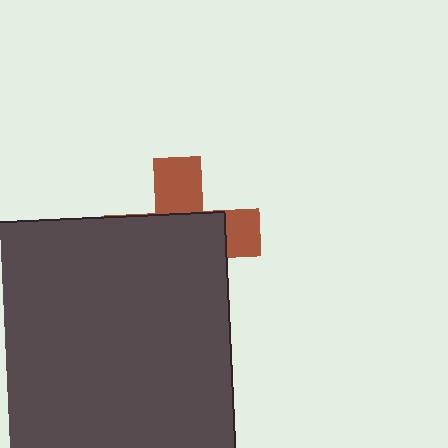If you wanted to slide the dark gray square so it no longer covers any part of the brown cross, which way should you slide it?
Slide it down — that is the most direct way to separate the two shapes.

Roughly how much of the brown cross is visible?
A small part of it is visible (roughly 35%).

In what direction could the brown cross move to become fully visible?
The brown cross could move up. That would shift it out from behind the dark gray square entirely.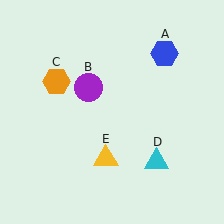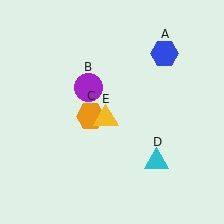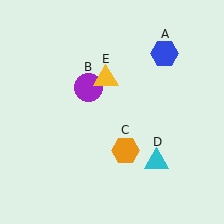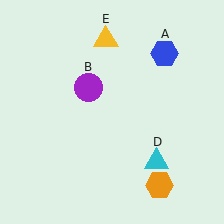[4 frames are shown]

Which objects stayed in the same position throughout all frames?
Blue hexagon (object A) and purple circle (object B) and cyan triangle (object D) remained stationary.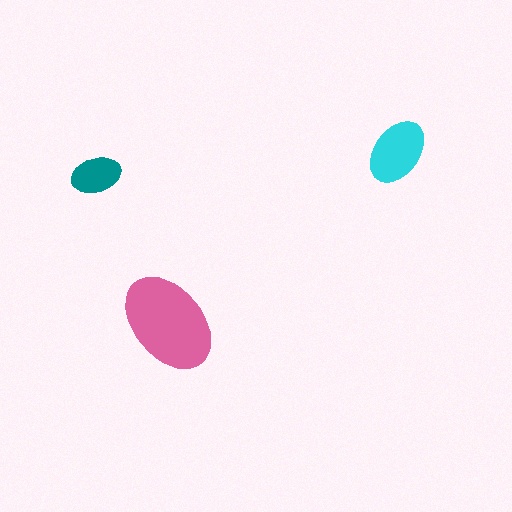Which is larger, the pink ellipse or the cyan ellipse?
The pink one.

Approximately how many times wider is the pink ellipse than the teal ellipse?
About 2 times wider.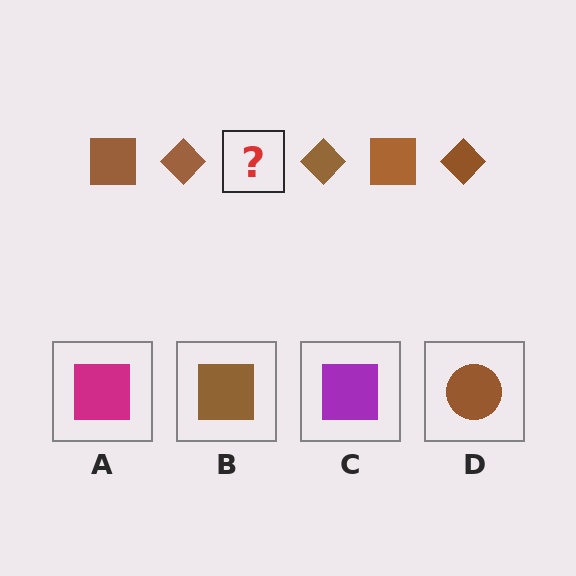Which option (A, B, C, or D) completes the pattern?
B.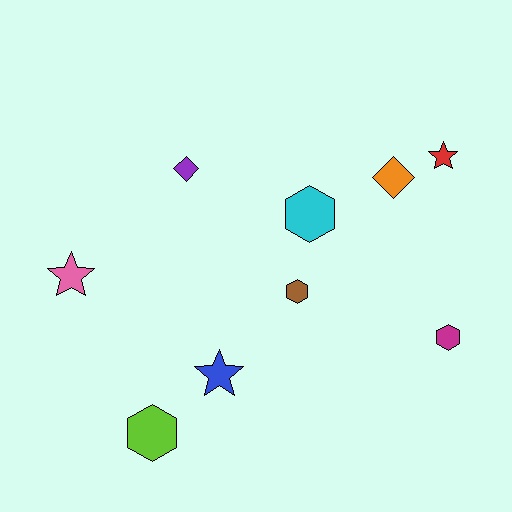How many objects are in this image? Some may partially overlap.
There are 9 objects.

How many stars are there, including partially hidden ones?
There are 3 stars.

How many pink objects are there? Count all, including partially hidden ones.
There is 1 pink object.